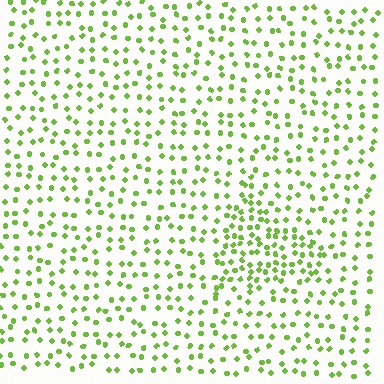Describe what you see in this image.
The image contains small lime elements arranged at two different densities. A triangle-shaped region is visible where the elements are more densely packed than the surrounding area.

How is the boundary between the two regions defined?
The boundary is defined by a change in element density (approximately 1.9x ratio). All elements are the same color, size, and shape.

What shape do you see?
I see a triangle.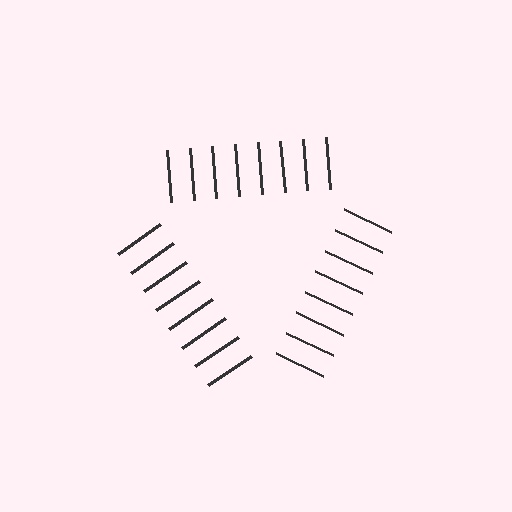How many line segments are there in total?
24 — 8 along each of the 3 edges.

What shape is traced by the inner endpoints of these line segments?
An illusory triangle — the line segments terminate on its edges but no continuous stroke is drawn.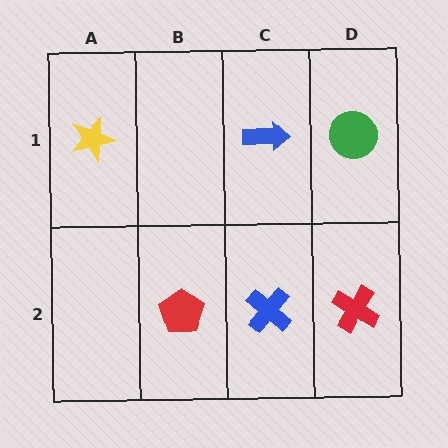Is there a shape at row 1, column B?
No, that cell is empty.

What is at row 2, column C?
A blue cross.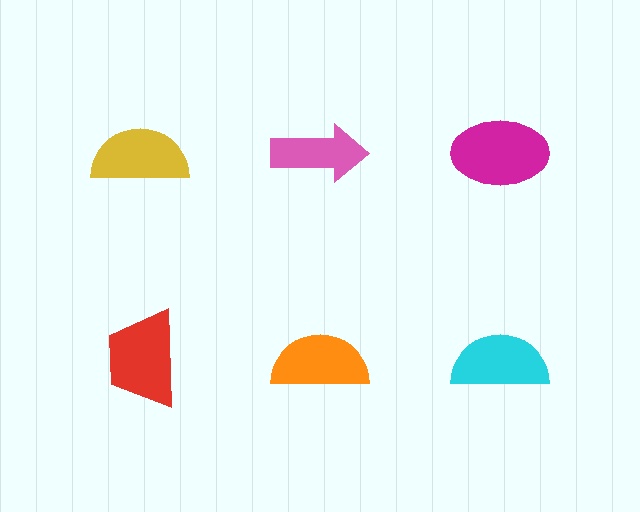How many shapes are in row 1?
3 shapes.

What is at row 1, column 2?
A pink arrow.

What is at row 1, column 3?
A magenta ellipse.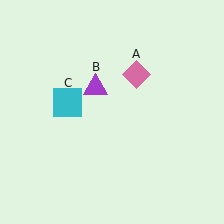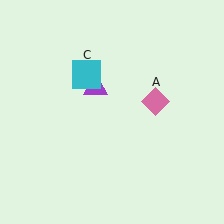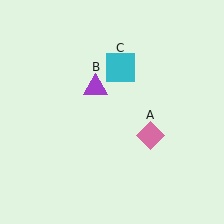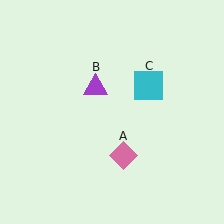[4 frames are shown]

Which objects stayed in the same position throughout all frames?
Purple triangle (object B) remained stationary.